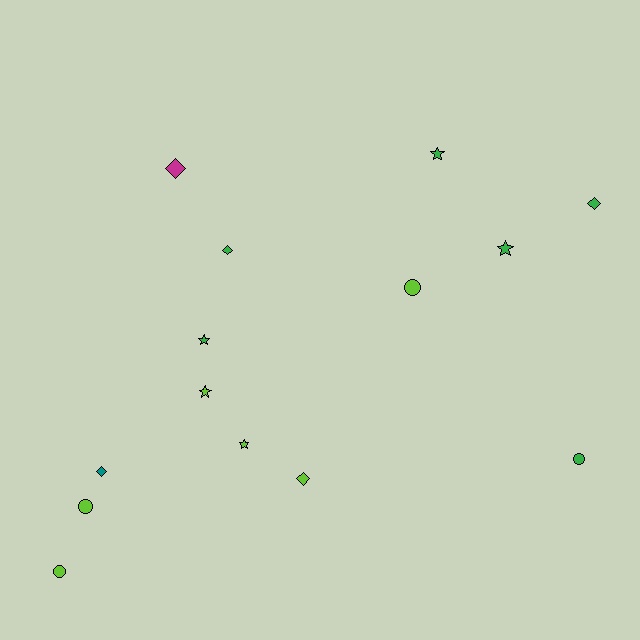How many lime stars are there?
There are 2 lime stars.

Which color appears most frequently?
Green, with 6 objects.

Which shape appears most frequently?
Star, with 5 objects.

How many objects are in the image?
There are 14 objects.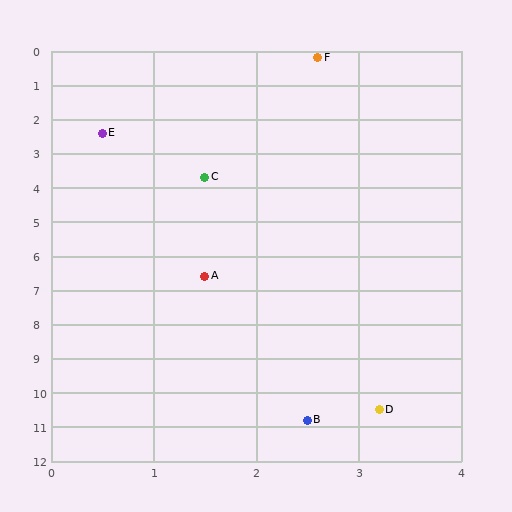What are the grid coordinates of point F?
Point F is at approximately (2.6, 0.2).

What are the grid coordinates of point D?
Point D is at approximately (3.2, 10.5).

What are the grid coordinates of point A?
Point A is at approximately (1.5, 6.6).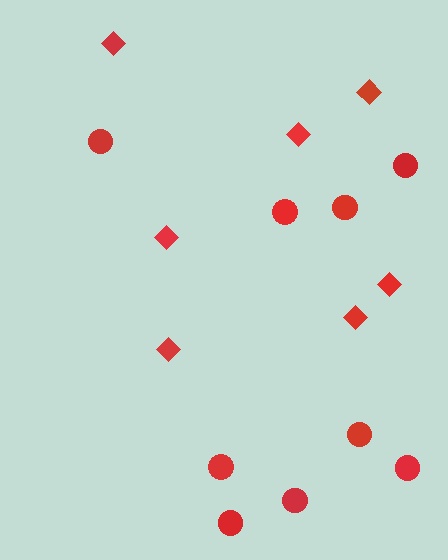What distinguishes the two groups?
There are 2 groups: one group of circles (9) and one group of diamonds (7).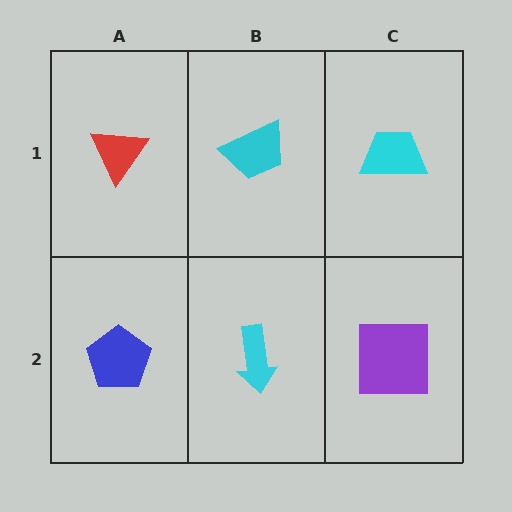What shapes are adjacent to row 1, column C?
A purple square (row 2, column C), a cyan trapezoid (row 1, column B).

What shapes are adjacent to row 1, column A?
A blue pentagon (row 2, column A), a cyan trapezoid (row 1, column B).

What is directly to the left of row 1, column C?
A cyan trapezoid.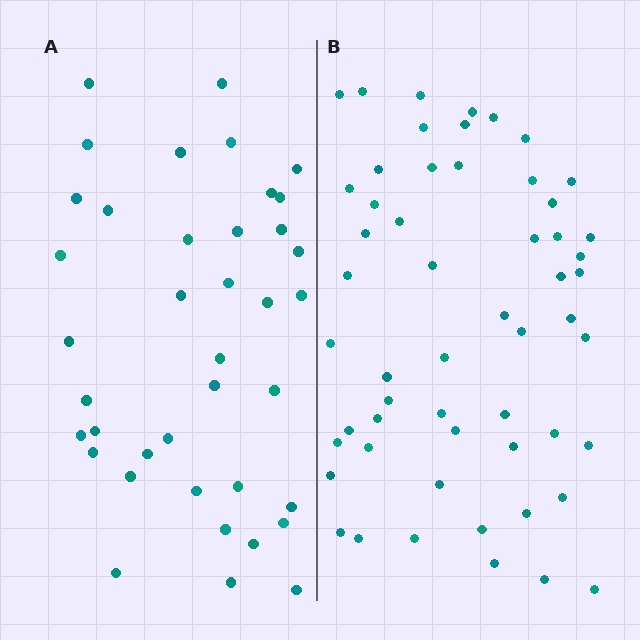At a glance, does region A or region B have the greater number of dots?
Region B (the right region) has more dots.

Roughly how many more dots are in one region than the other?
Region B has approximately 15 more dots than region A.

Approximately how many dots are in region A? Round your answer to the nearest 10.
About 40 dots. (The exact count is 39, which rounds to 40.)